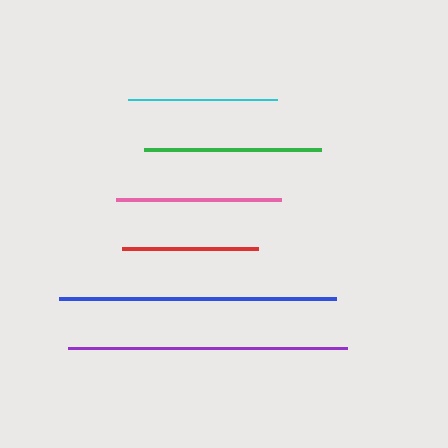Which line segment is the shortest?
The red line is the shortest at approximately 136 pixels.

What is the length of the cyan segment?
The cyan segment is approximately 149 pixels long.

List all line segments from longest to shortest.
From longest to shortest: purple, blue, green, pink, cyan, red.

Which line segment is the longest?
The purple line is the longest at approximately 279 pixels.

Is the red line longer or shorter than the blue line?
The blue line is longer than the red line.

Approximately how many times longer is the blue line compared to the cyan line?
The blue line is approximately 1.9 times the length of the cyan line.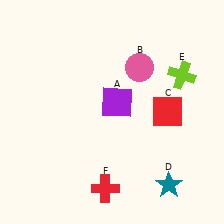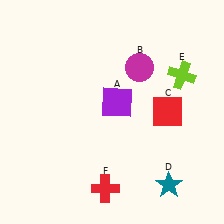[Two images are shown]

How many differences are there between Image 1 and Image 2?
There is 1 difference between the two images.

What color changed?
The circle (B) changed from pink in Image 1 to magenta in Image 2.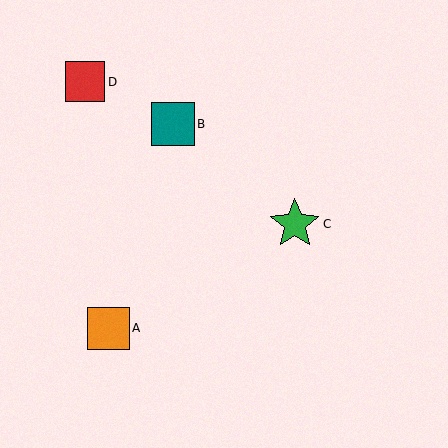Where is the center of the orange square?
The center of the orange square is at (108, 328).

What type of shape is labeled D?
Shape D is a red square.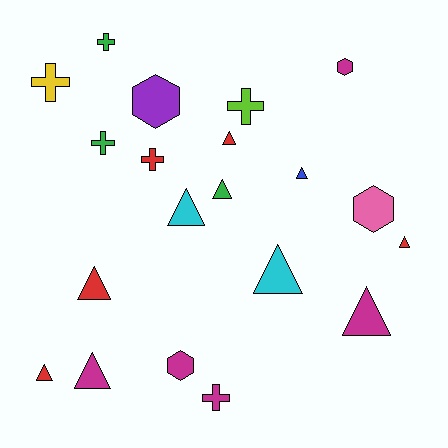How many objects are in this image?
There are 20 objects.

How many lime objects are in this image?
There is 1 lime object.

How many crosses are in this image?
There are 6 crosses.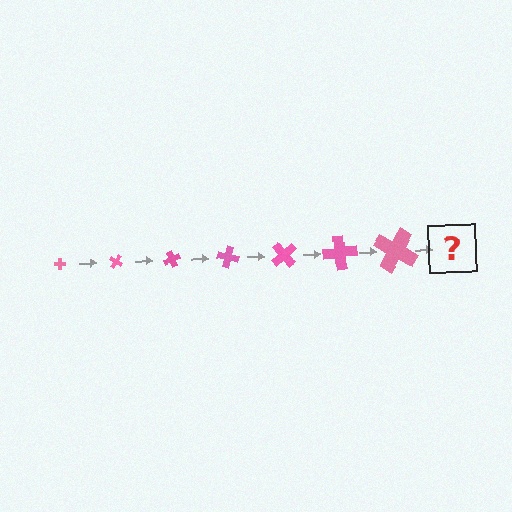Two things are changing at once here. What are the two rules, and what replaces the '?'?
The two rules are that the cross grows larger each step and it rotates 35 degrees each step. The '?' should be a cross, larger than the previous one and rotated 245 degrees from the start.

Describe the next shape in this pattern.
It should be a cross, larger than the previous one and rotated 245 degrees from the start.